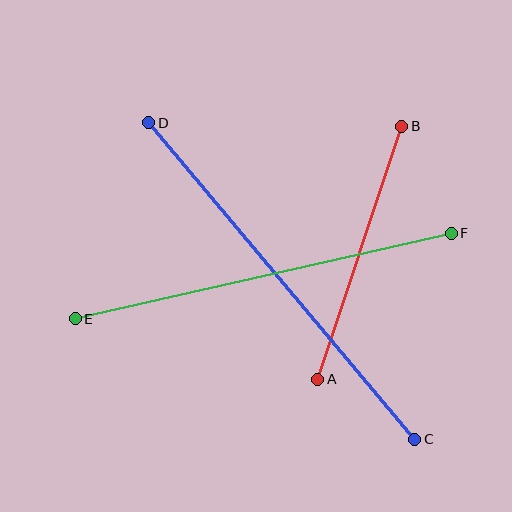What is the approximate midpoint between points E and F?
The midpoint is at approximately (263, 276) pixels.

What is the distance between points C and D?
The distance is approximately 414 pixels.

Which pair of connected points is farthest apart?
Points C and D are farthest apart.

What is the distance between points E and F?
The distance is approximately 386 pixels.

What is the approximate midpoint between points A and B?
The midpoint is at approximately (360, 253) pixels.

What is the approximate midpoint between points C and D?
The midpoint is at approximately (282, 281) pixels.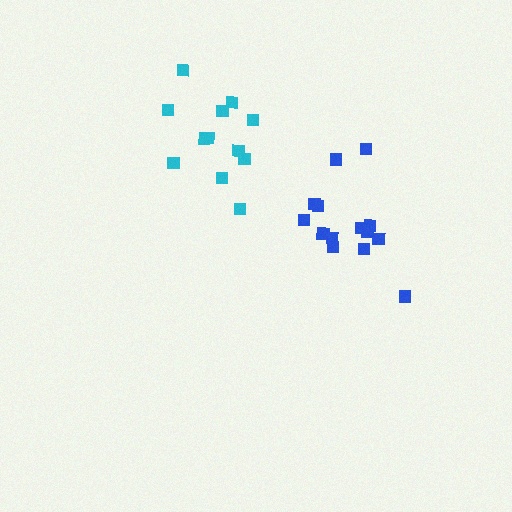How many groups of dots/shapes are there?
There are 2 groups.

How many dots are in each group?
Group 1: 12 dots, Group 2: 14 dots (26 total).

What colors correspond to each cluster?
The clusters are colored: cyan, blue.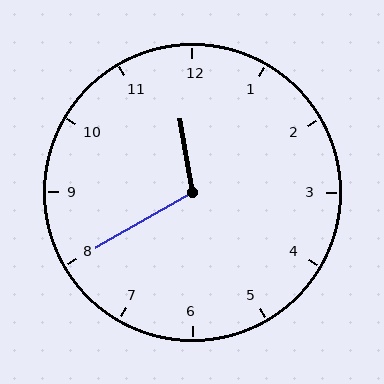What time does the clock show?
11:40.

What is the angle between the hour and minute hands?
Approximately 110 degrees.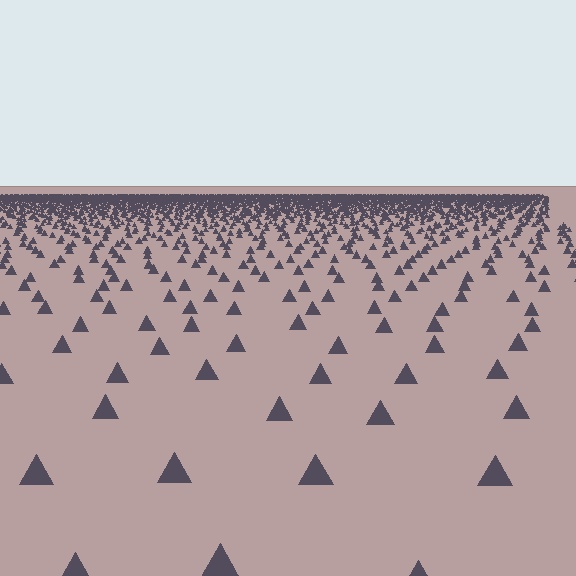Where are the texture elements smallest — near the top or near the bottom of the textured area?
Near the top.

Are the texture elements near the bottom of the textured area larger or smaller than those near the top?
Larger. Near the bottom, elements are closer to the viewer and appear at a bigger on-screen size.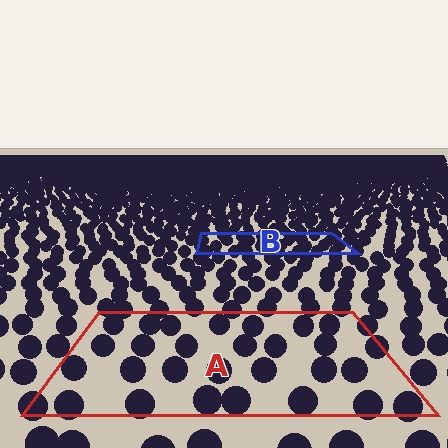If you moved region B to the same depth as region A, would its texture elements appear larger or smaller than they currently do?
They would appear larger. At a closer depth, the same texture elements are projected at a bigger on-screen size.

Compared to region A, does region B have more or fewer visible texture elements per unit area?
Region B has more texture elements per unit area — they are packed more densely because it is farther away.